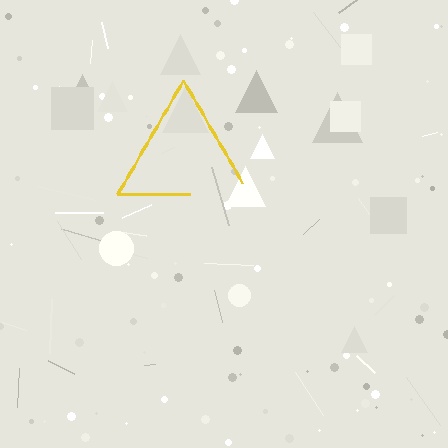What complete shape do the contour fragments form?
The contour fragments form a triangle.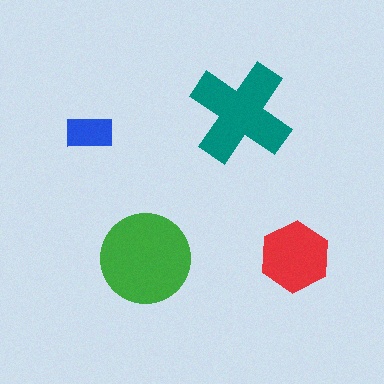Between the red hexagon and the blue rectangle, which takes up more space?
The red hexagon.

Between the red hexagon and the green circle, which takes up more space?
The green circle.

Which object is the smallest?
The blue rectangle.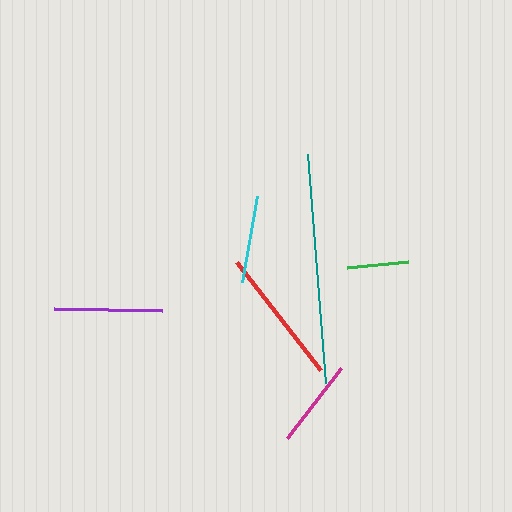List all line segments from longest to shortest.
From longest to shortest: teal, red, purple, magenta, cyan, green.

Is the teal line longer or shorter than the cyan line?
The teal line is longer than the cyan line.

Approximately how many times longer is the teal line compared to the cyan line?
The teal line is approximately 2.6 times the length of the cyan line.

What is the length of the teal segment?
The teal segment is approximately 230 pixels long.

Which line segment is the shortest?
The green line is the shortest at approximately 62 pixels.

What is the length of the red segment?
The red segment is approximately 138 pixels long.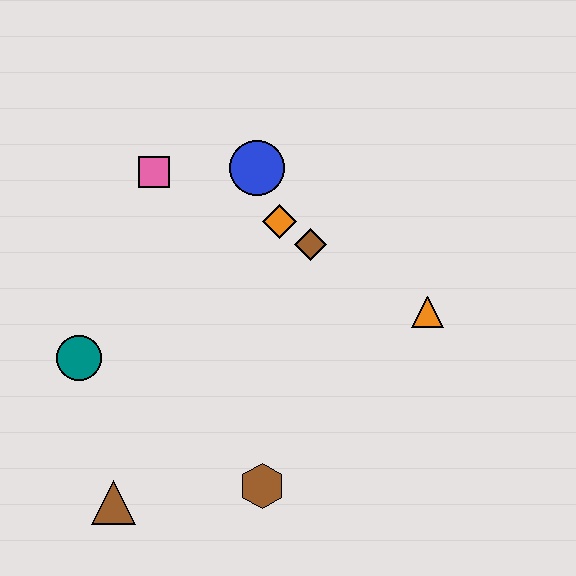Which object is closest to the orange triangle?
The brown diamond is closest to the orange triangle.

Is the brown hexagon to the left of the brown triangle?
No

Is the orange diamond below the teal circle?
No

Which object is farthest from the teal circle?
The orange triangle is farthest from the teal circle.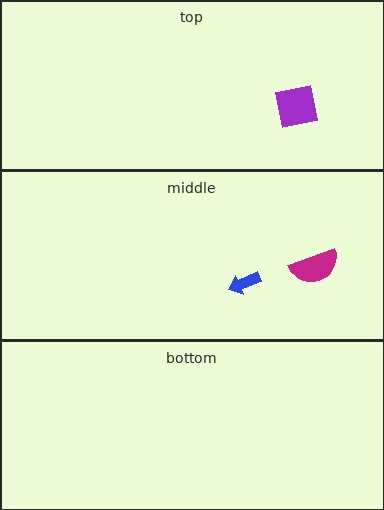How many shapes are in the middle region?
2.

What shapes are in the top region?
The purple square.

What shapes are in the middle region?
The magenta semicircle, the blue arrow.